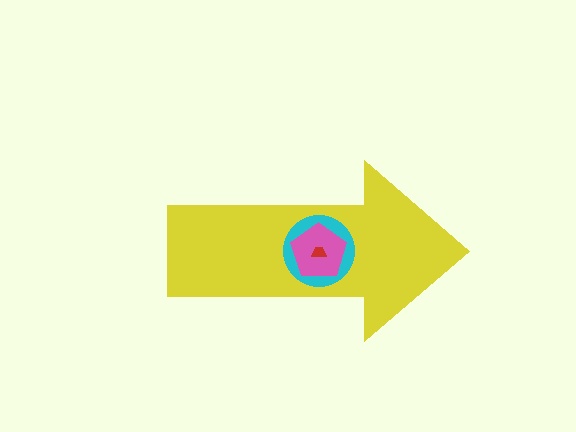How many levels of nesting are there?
4.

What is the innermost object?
The red trapezoid.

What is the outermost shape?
The yellow arrow.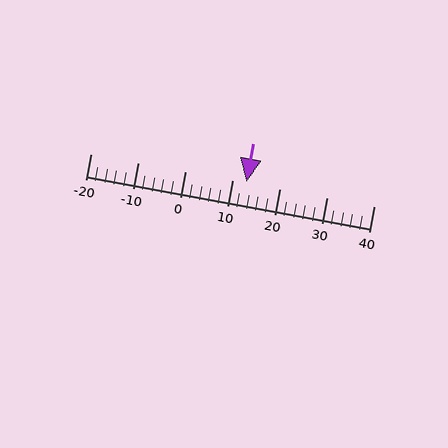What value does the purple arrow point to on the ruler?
The purple arrow points to approximately 13.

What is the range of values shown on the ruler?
The ruler shows values from -20 to 40.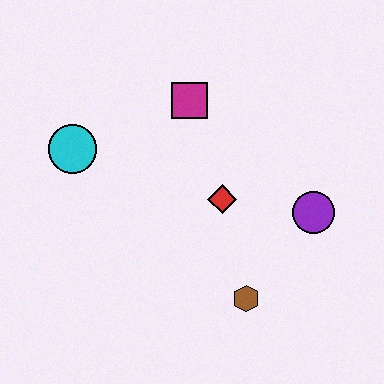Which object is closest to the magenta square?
The red diamond is closest to the magenta square.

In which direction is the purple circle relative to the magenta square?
The purple circle is to the right of the magenta square.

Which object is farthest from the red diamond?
The cyan circle is farthest from the red diamond.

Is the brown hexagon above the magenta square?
No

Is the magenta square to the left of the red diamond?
Yes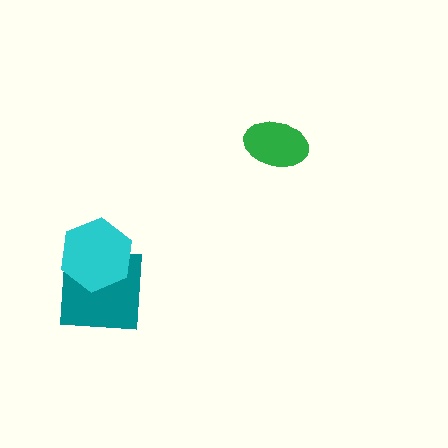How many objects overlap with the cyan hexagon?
1 object overlaps with the cyan hexagon.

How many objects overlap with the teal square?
1 object overlaps with the teal square.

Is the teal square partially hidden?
Yes, it is partially covered by another shape.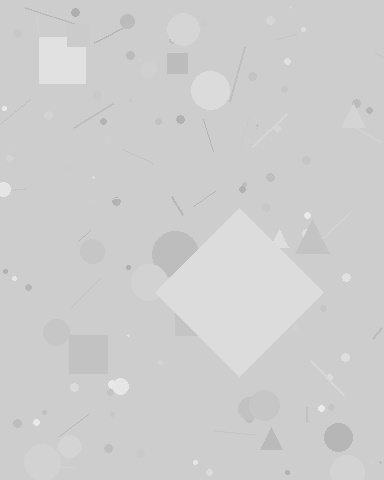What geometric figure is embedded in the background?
A diamond is embedded in the background.